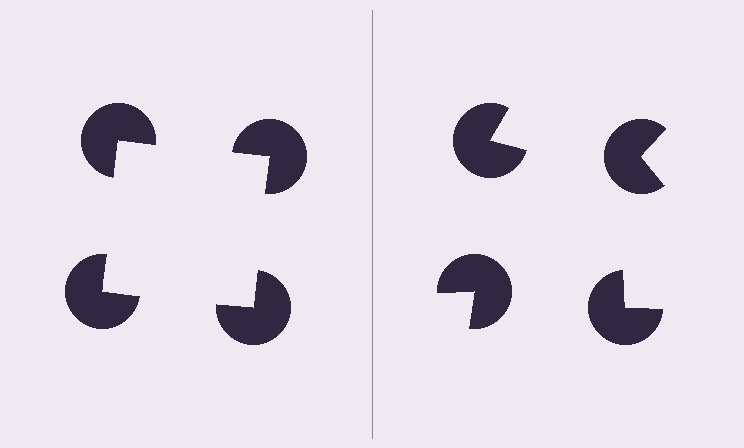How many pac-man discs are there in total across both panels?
8 — 4 on each side.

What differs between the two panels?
The pac-man discs are positioned identically on both sides; only the wedge orientations differ. On the left they align to a square; on the right they are misaligned.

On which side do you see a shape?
An illusory square appears on the left side. On the right side the wedge cuts are rotated, so no coherent shape forms.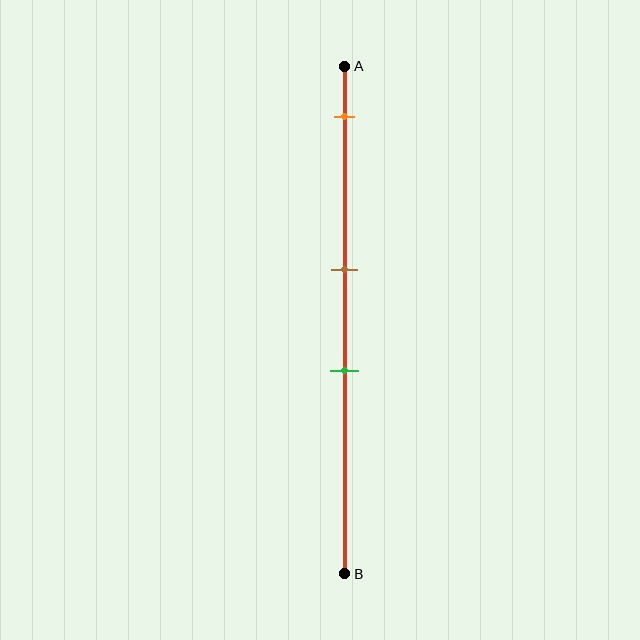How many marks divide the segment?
There are 3 marks dividing the segment.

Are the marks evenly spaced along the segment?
No, the marks are not evenly spaced.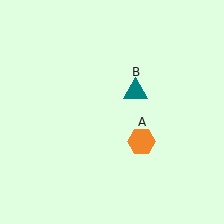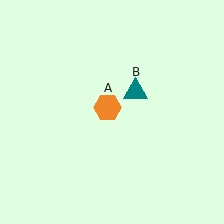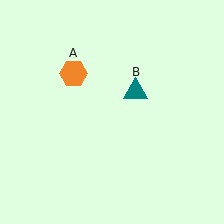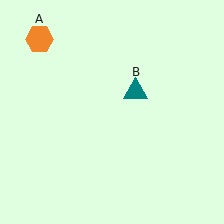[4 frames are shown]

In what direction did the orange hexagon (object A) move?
The orange hexagon (object A) moved up and to the left.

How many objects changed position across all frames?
1 object changed position: orange hexagon (object A).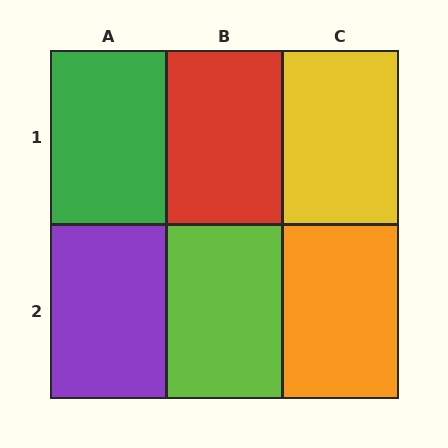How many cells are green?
1 cell is green.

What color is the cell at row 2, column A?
Purple.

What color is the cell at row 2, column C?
Orange.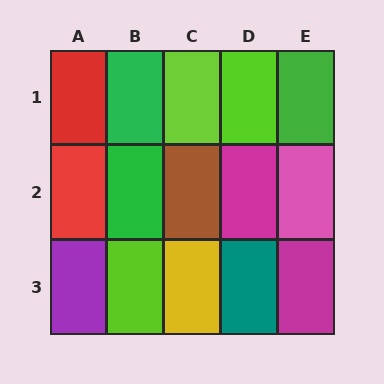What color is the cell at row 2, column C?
Brown.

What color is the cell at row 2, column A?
Red.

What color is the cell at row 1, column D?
Lime.